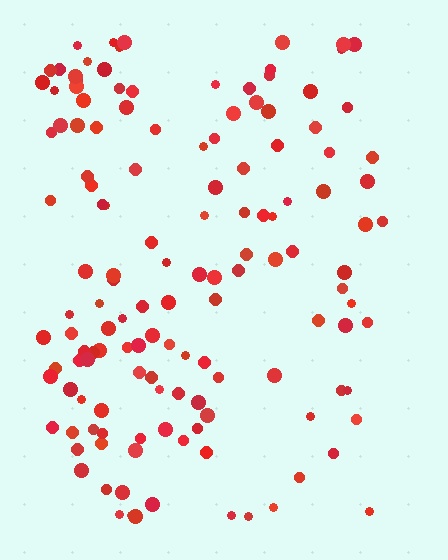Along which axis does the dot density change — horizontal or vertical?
Horizontal.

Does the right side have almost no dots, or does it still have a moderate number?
Still a moderate number, just noticeably fewer than the left.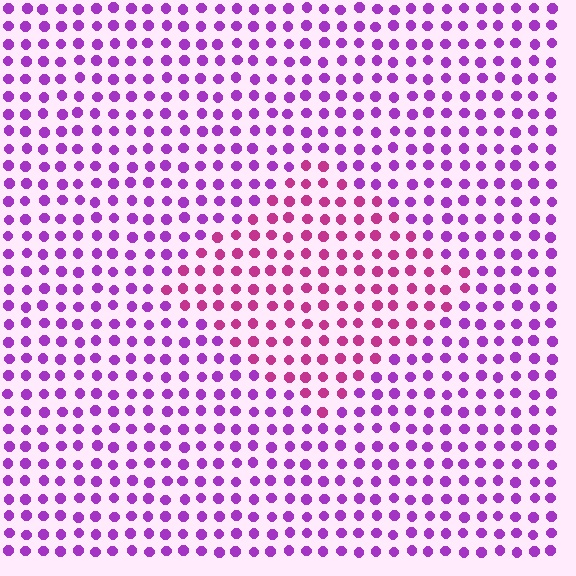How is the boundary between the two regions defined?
The boundary is defined purely by a slight shift in hue (about 35 degrees). Spacing, size, and orientation are identical on both sides.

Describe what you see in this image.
The image is filled with small purple elements in a uniform arrangement. A diamond-shaped region is visible where the elements are tinted to a slightly different hue, forming a subtle color boundary.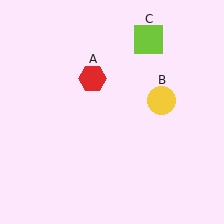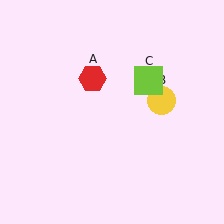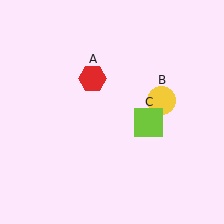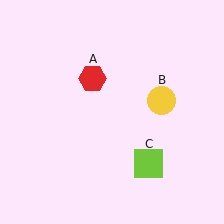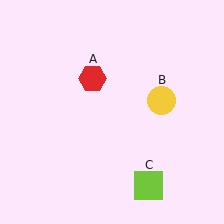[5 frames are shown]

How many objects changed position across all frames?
1 object changed position: lime square (object C).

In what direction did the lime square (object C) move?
The lime square (object C) moved down.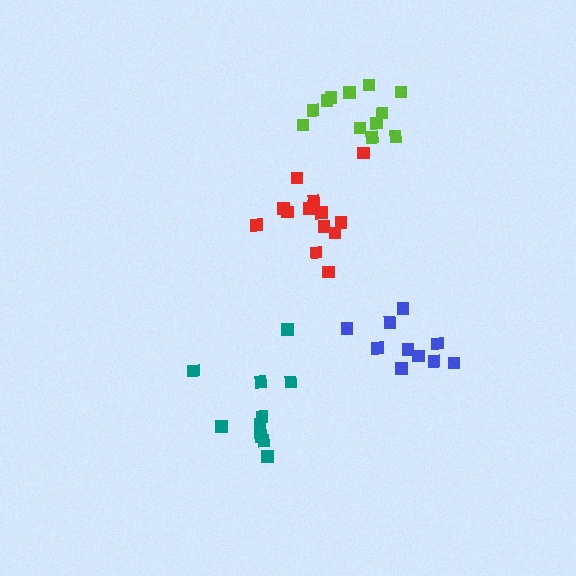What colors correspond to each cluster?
The clusters are colored: red, teal, lime, blue.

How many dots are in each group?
Group 1: 14 dots, Group 2: 10 dots, Group 3: 12 dots, Group 4: 10 dots (46 total).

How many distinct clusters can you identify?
There are 4 distinct clusters.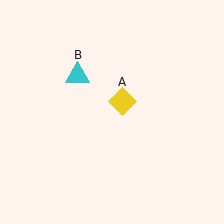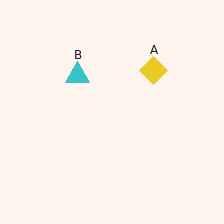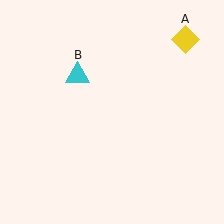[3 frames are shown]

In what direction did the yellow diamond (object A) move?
The yellow diamond (object A) moved up and to the right.